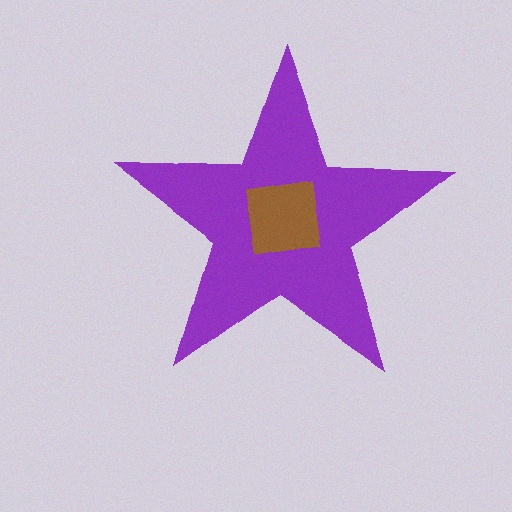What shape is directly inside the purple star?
The brown square.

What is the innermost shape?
The brown square.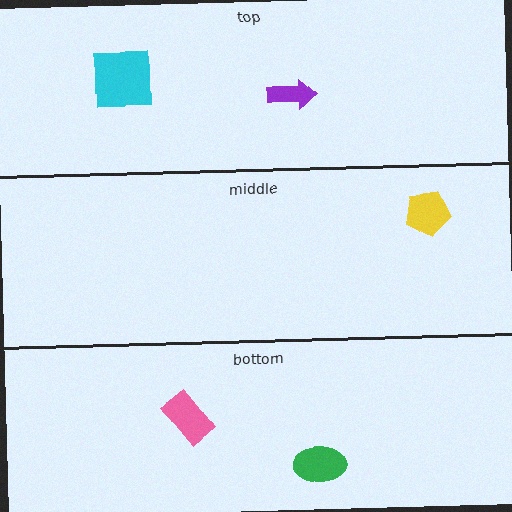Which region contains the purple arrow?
The top region.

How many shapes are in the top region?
2.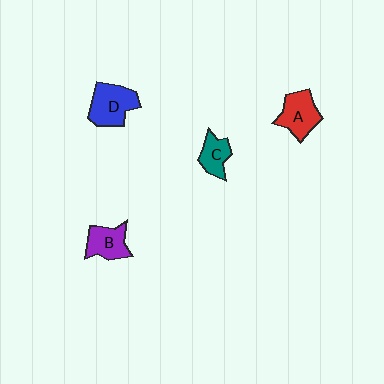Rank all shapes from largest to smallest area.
From largest to smallest: D (blue), A (red), B (purple), C (teal).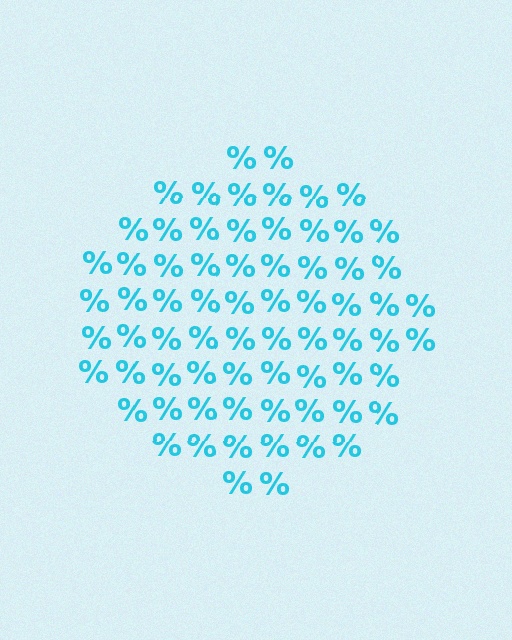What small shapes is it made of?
It is made of small percent signs.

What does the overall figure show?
The overall figure shows a circle.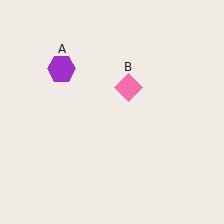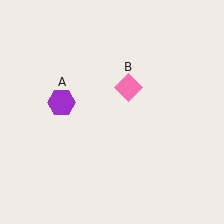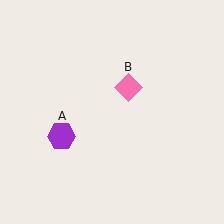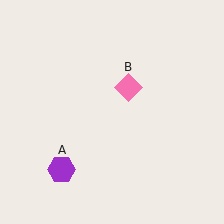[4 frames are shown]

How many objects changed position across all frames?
1 object changed position: purple hexagon (object A).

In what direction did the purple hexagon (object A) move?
The purple hexagon (object A) moved down.